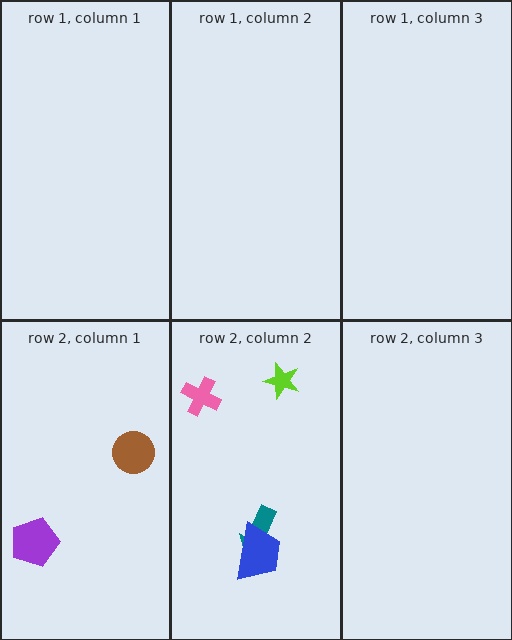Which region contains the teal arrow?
The row 2, column 2 region.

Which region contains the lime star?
The row 2, column 2 region.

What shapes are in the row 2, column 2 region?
The pink cross, the teal arrow, the blue trapezoid, the lime star.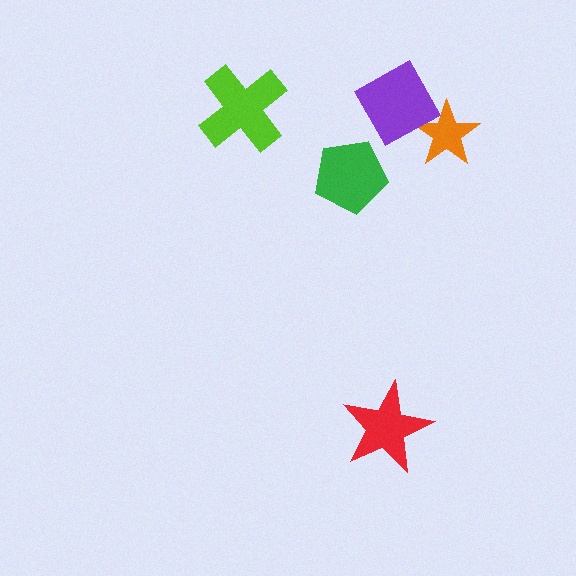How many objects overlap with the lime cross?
0 objects overlap with the lime cross.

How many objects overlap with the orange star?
1 object overlaps with the orange star.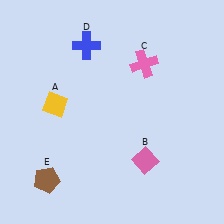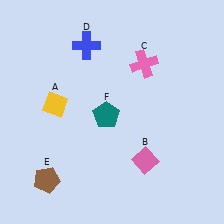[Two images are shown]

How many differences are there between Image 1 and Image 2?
There is 1 difference between the two images.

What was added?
A teal pentagon (F) was added in Image 2.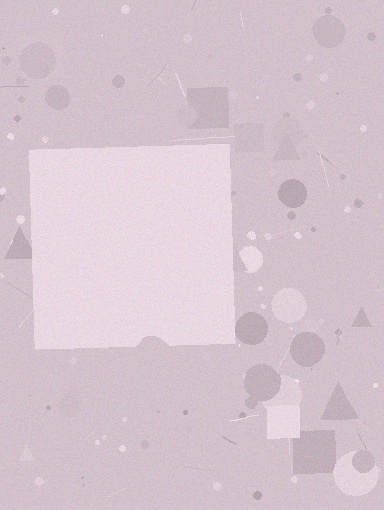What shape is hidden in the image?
A square is hidden in the image.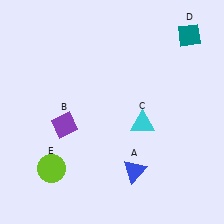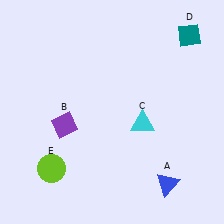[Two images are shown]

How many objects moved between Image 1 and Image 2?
1 object moved between the two images.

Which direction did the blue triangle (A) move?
The blue triangle (A) moved right.